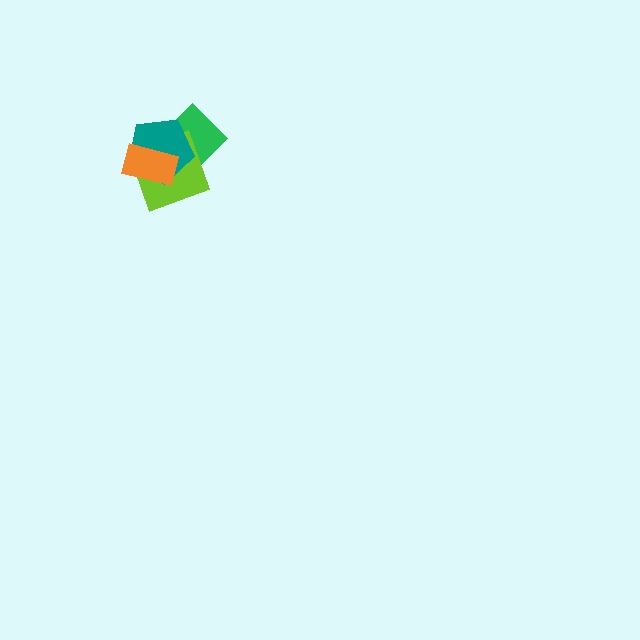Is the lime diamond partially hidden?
Yes, it is partially covered by another shape.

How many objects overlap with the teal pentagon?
3 objects overlap with the teal pentagon.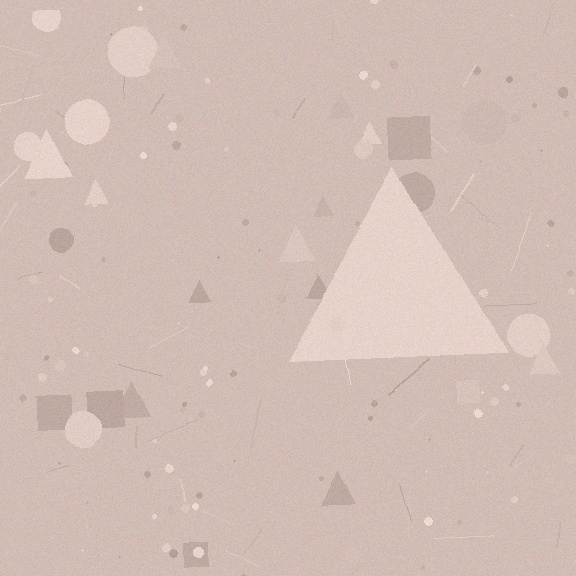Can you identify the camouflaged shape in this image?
The camouflaged shape is a triangle.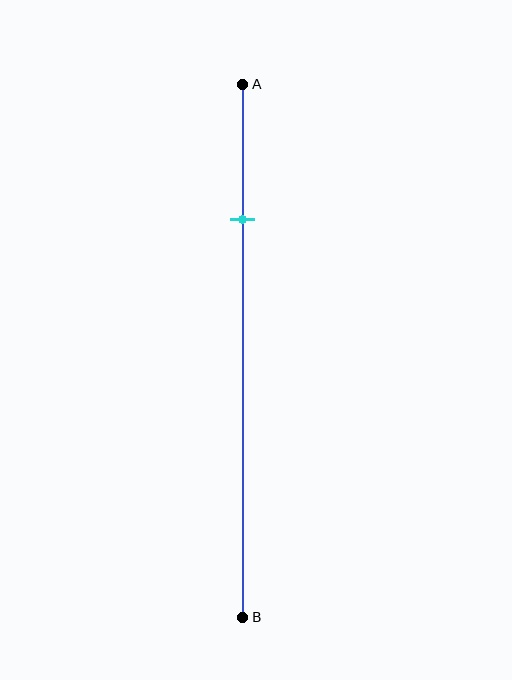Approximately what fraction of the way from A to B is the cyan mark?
The cyan mark is approximately 25% of the way from A to B.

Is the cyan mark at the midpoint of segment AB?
No, the mark is at about 25% from A, not at the 50% midpoint.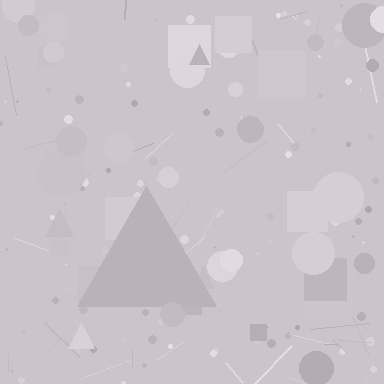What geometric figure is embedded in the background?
A triangle is embedded in the background.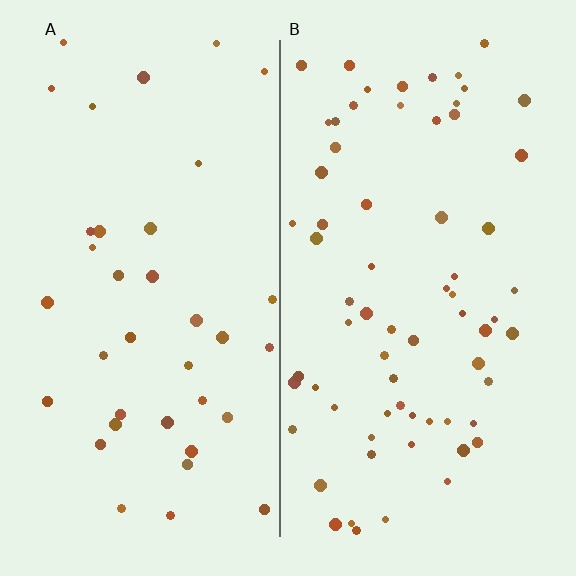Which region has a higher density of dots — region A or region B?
B (the right).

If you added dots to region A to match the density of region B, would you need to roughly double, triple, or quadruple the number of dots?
Approximately double.